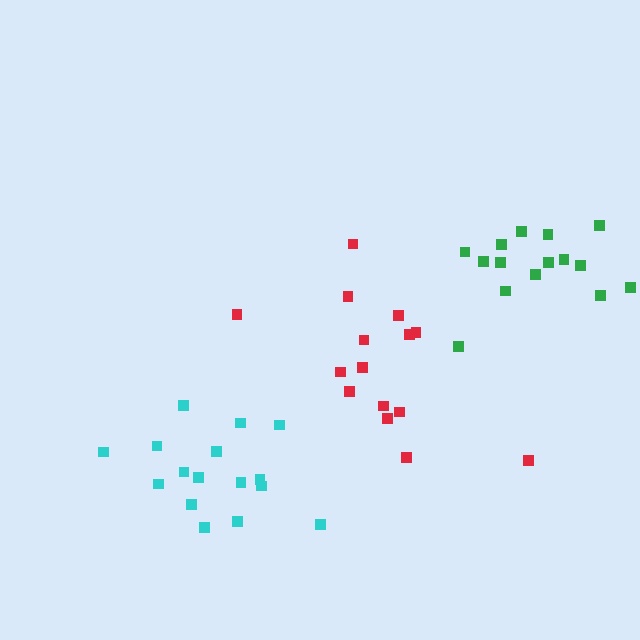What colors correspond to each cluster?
The clusters are colored: red, cyan, green.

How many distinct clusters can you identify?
There are 3 distinct clusters.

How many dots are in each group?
Group 1: 15 dots, Group 2: 16 dots, Group 3: 15 dots (46 total).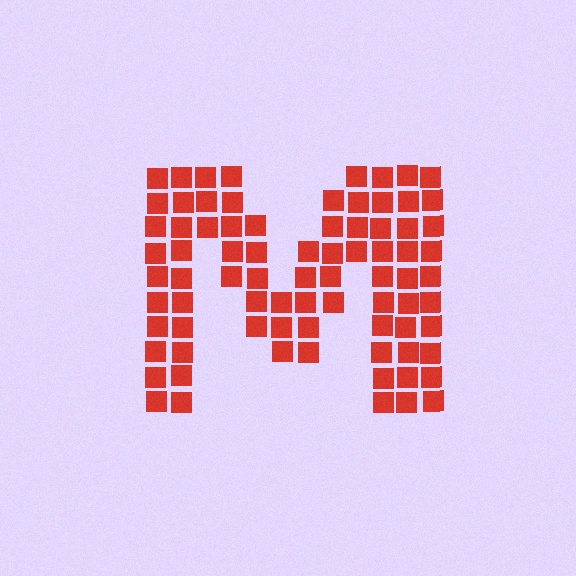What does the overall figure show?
The overall figure shows the letter M.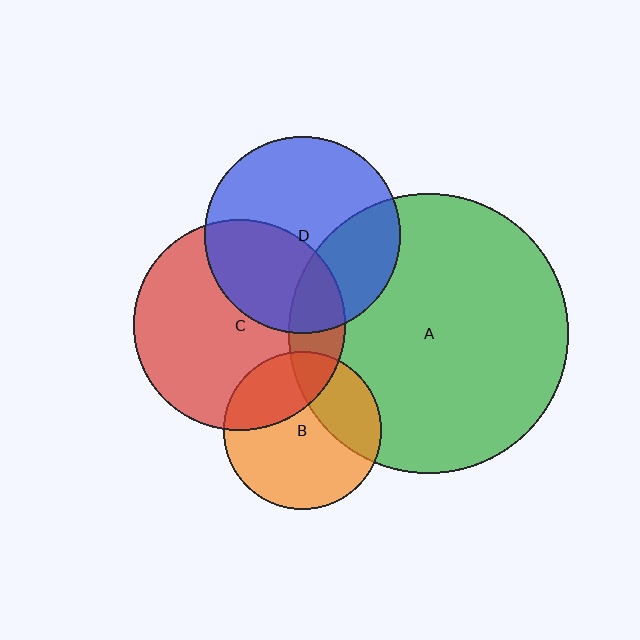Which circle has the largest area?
Circle A (green).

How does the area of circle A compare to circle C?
Approximately 1.7 times.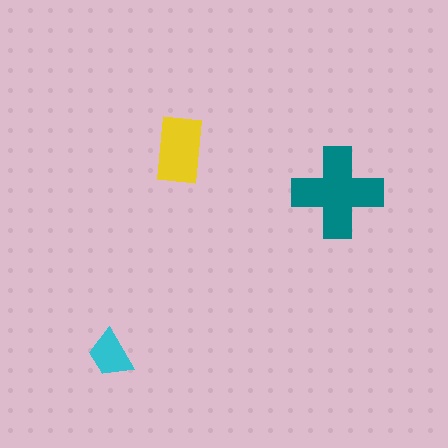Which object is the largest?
The teal cross.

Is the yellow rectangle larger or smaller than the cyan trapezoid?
Larger.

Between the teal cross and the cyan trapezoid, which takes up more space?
The teal cross.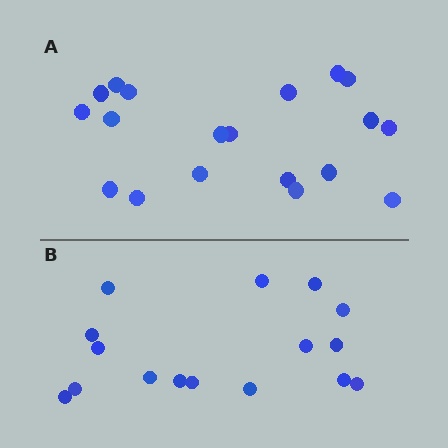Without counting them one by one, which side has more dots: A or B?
Region A (the top region) has more dots.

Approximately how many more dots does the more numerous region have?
Region A has just a few more — roughly 2 or 3 more dots than region B.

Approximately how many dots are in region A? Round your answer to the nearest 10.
About 20 dots. (The exact count is 19, which rounds to 20.)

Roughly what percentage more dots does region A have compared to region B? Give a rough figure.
About 20% more.